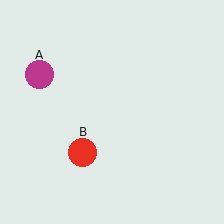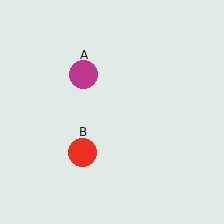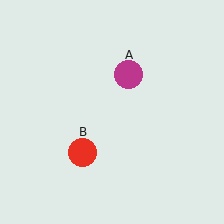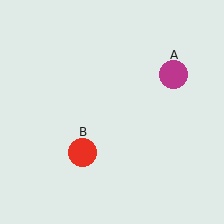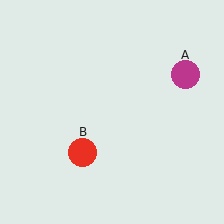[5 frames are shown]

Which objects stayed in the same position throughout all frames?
Red circle (object B) remained stationary.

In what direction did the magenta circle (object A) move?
The magenta circle (object A) moved right.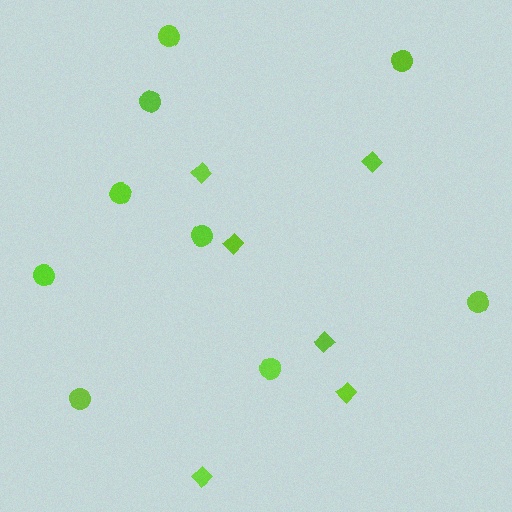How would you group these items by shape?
There are 2 groups: one group of circles (9) and one group of diamonds (6).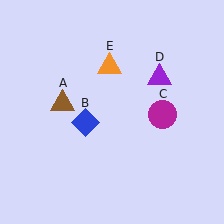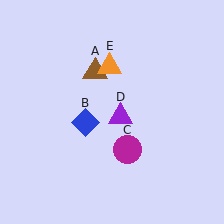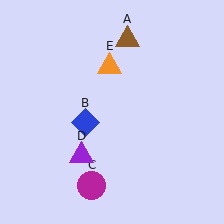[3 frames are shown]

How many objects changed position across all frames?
3 objects changed position: brown triangle (object A), magenta circle (object C), purple triangle (object D).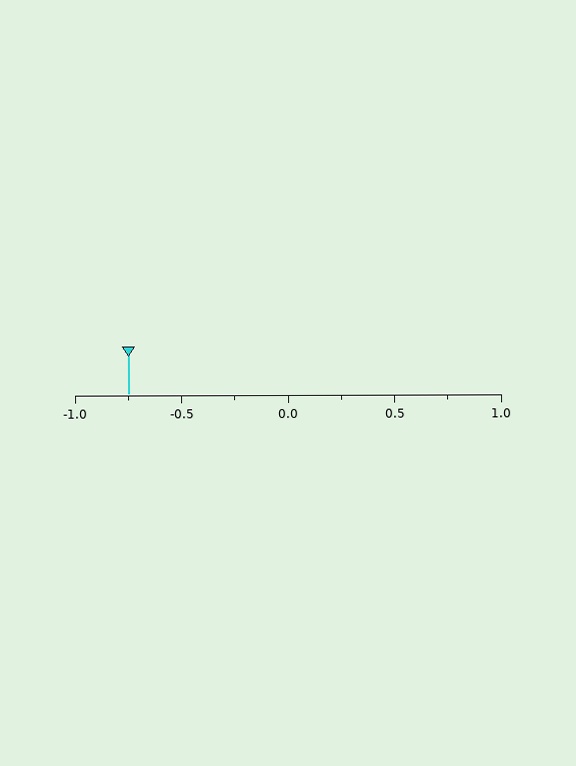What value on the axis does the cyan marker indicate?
The marker indicates approximately -0.75.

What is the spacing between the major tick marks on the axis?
The major ticks are spaced 0.5 apart.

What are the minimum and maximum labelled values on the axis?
The axis runs from -1.0 to 1.0.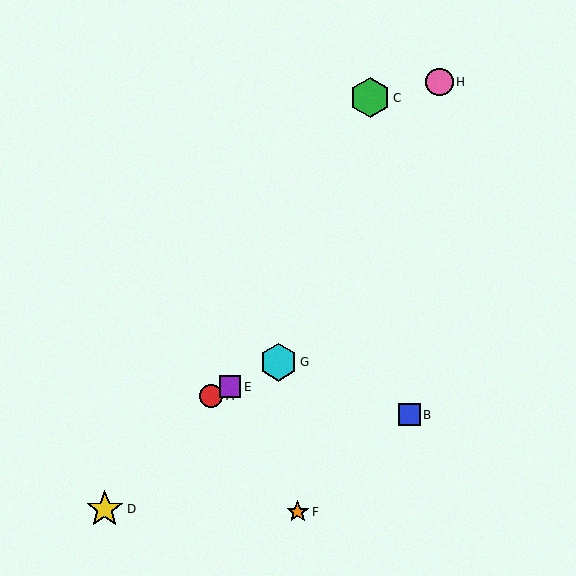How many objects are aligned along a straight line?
3 objects (A, E, G) are aligned along a straight line.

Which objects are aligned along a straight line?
Objects A, E, G are aligned along a straight line.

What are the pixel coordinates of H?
Object H is at (439, 82).